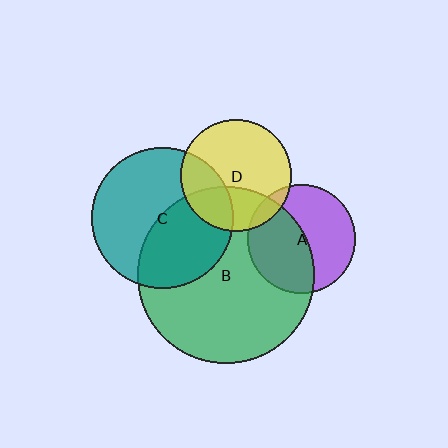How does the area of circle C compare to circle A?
Approximately 1.7 times.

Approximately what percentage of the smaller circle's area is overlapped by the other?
Approximately 30%.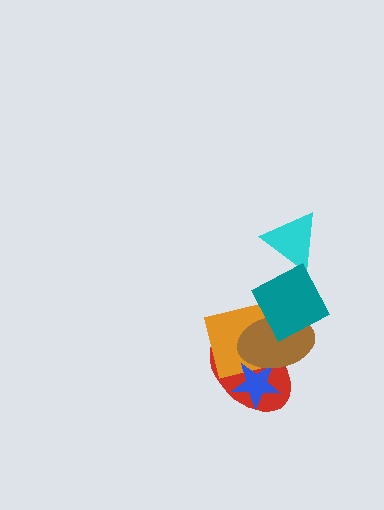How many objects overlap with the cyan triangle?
1 object overlaps with the cyan triangle.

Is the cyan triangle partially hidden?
Yes, it is partially covered by another shape.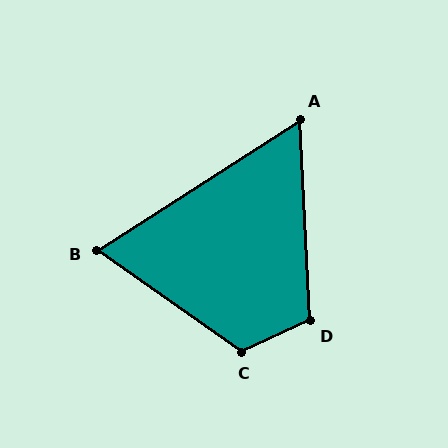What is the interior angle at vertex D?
Approximately 112 degrees (obtuse).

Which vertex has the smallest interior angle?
A, at approximately 60 degrees.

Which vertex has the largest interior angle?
C, at approximately 120 degrees.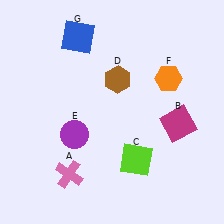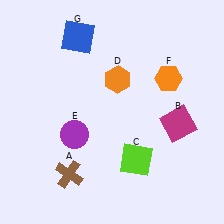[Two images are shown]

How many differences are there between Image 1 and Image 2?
There are 2 differences between the two images.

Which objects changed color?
A changed from pink to brown. D changed from brown to orange.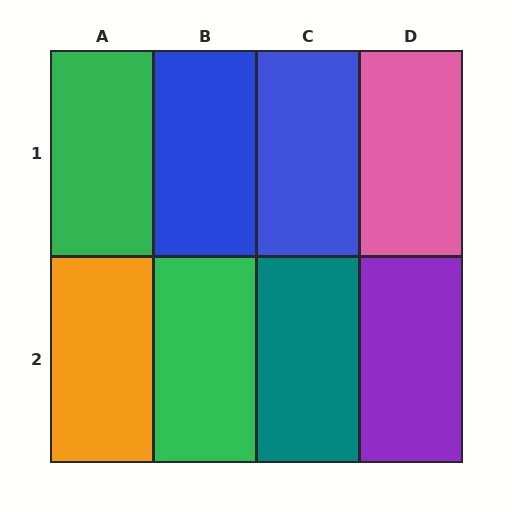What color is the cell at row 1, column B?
Blue.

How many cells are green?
2 cells are green.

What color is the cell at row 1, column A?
Green.